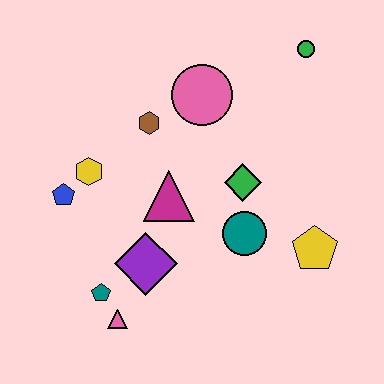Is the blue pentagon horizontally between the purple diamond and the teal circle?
No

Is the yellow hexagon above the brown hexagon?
No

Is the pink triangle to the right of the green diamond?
No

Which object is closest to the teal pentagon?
The pink triangle is closest to the teal pentagon.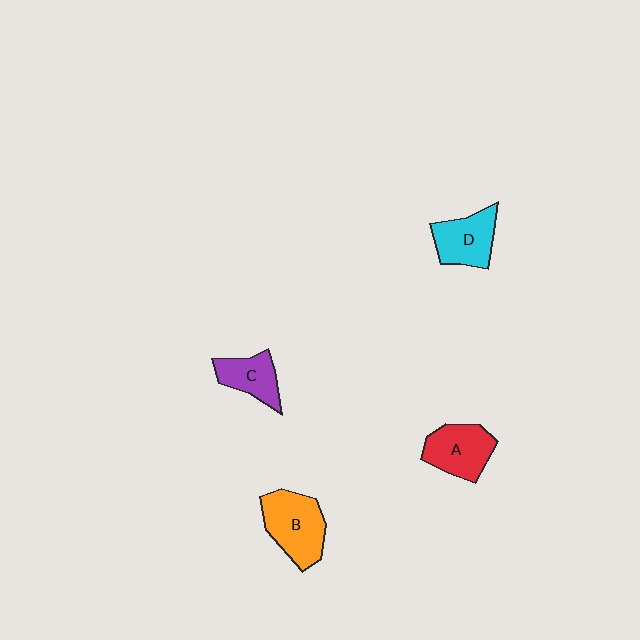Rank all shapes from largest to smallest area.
From largest to smallest: B (orange), A (red), D (cyan), C (purple).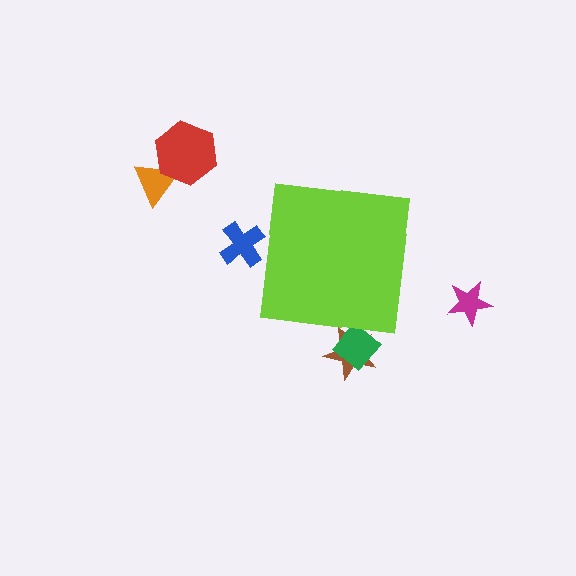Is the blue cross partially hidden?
Yes, the blue cross is partially hidden behind the lime square.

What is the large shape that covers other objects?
A lime square.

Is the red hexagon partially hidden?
No, the red hexagon is fully visible.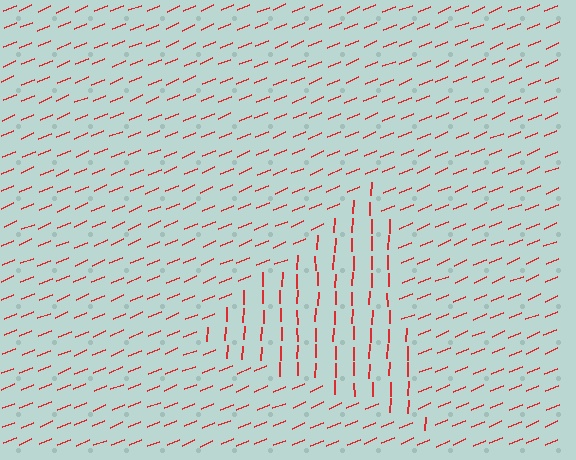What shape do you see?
I see a triangle.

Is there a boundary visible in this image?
Yes, there is a texture boundary formed by a change in line orientation.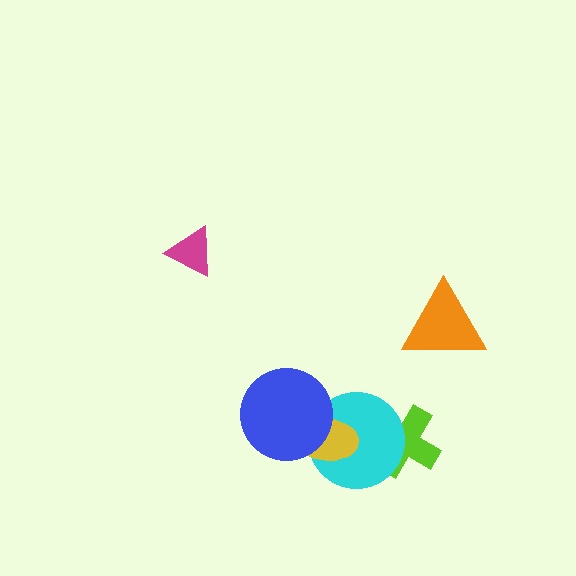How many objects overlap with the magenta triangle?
0 objects overlap with the magenta triangle.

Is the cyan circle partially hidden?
Yes, it is partially covered by another shape.